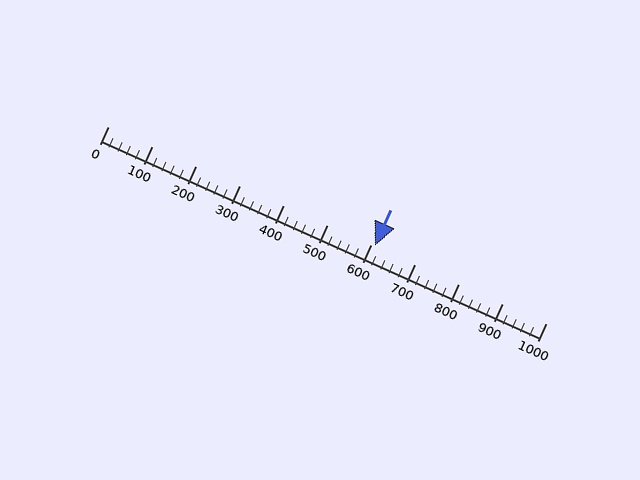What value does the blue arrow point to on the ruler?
The blue arrow points to approximately 609.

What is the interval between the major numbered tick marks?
The major tick marks are spaced 100 units apart.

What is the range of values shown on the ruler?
The ruler shows values from 0 to 1000.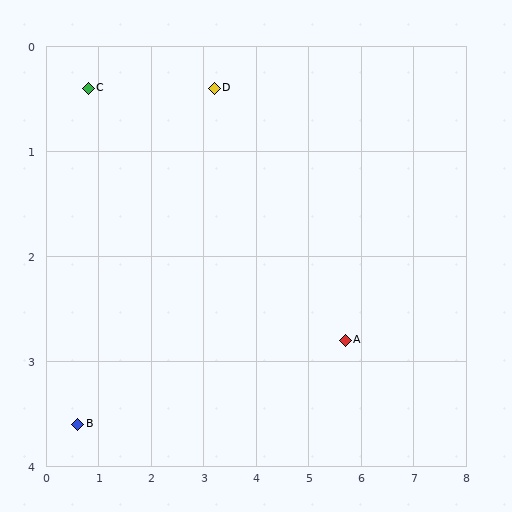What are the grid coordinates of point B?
Point B is at approximately (0.6, 3.6).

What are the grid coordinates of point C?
Point C is at approximately (0.8, 0.4).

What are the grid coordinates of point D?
Point D is at approximately (3.2, 0.4).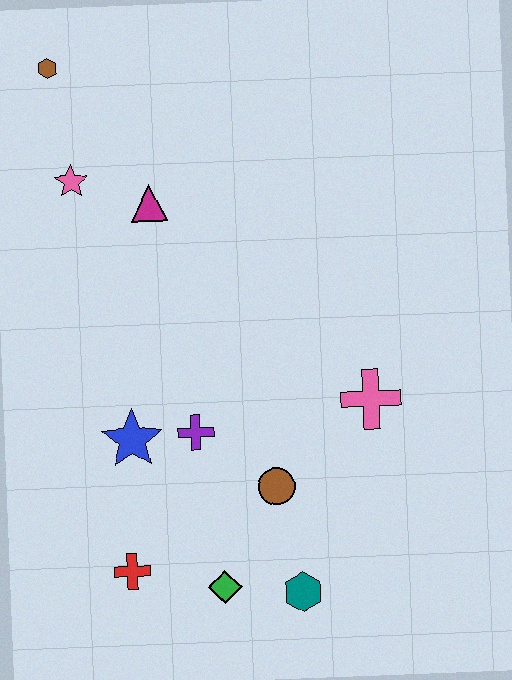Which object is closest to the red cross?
The green diamond is closest to the red cross.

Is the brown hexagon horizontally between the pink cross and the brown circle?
No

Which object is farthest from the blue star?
The brown hexagon is farthest from the blue star.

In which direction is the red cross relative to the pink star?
The red cross is below the pink star.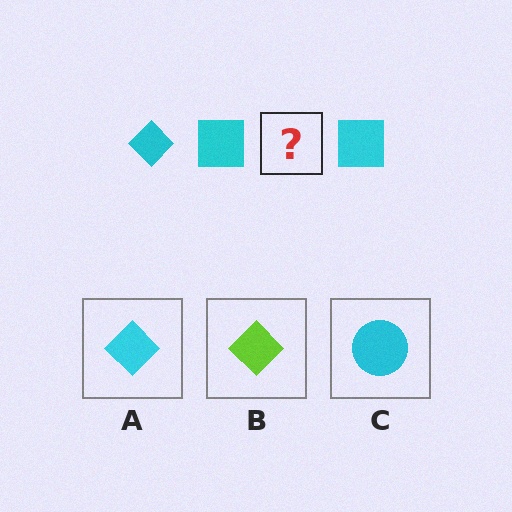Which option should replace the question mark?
Option A.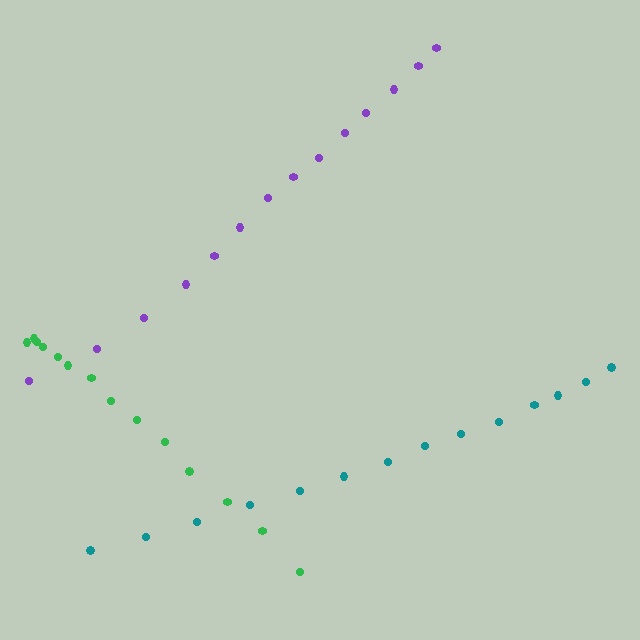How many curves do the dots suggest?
There are 3 distinct paths.